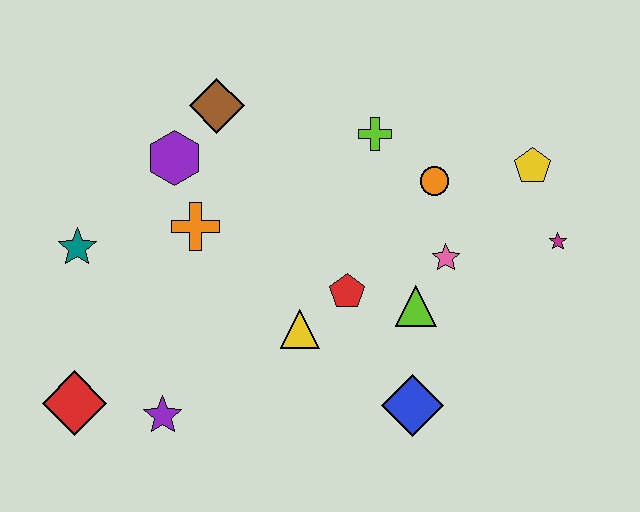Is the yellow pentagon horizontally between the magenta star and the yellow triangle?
Yes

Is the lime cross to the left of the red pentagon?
No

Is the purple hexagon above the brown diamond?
No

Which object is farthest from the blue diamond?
The teal star is farthest from the blue diamond.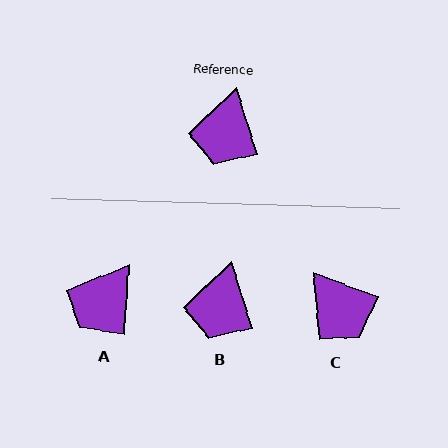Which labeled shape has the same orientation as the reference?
B.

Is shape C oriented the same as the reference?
No, it is off by about 53 degrees.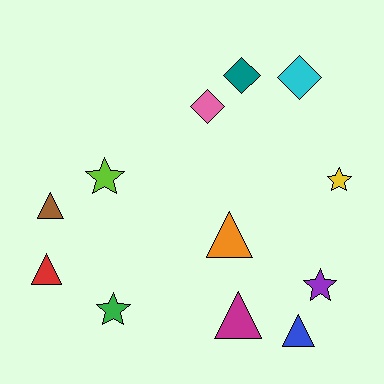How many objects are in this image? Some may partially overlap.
There are 12 objects.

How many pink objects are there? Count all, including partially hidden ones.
There is 1 pink object.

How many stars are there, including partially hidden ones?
There are 4 stars.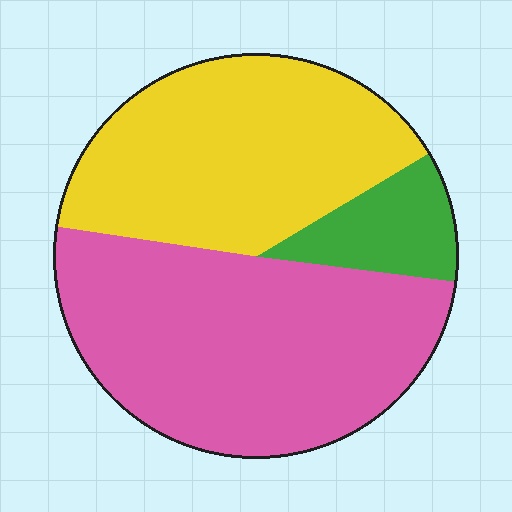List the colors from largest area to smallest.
From largest to smallest: pink, yellow, green.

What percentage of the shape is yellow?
Yellow covers about 40% of the shape.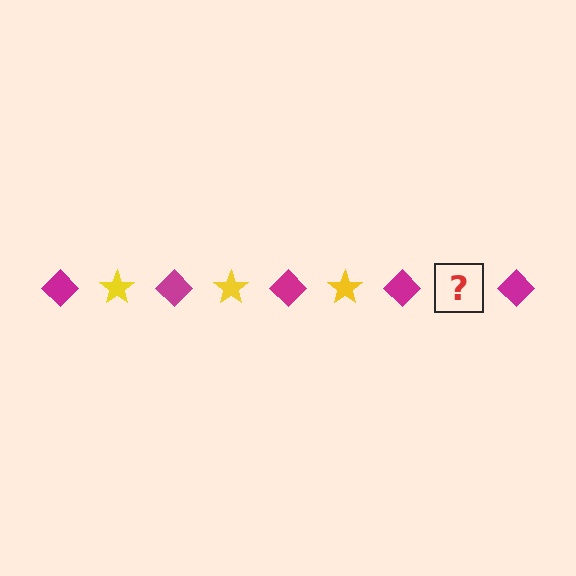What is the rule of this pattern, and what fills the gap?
The rule is that the pattern alternates between magenta diamond and yellow star. The gap should be filled with a yellow star.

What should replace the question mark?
The question mark should be replaced with a yellow star.